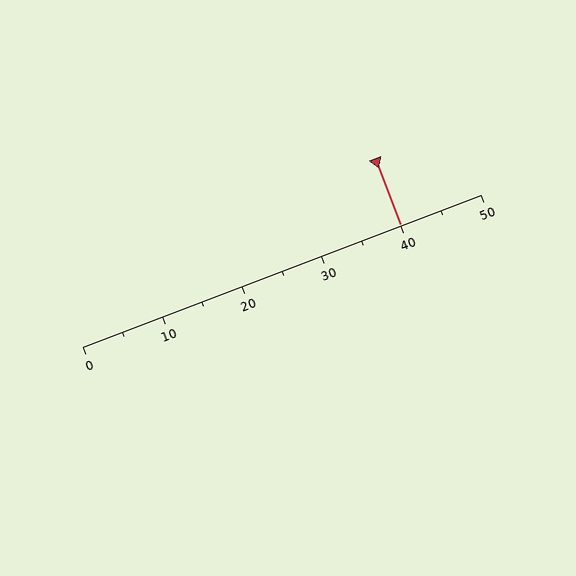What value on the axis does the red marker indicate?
The marker indicates approximately 40.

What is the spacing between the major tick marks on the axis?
The major ticks are spaced 10 apart.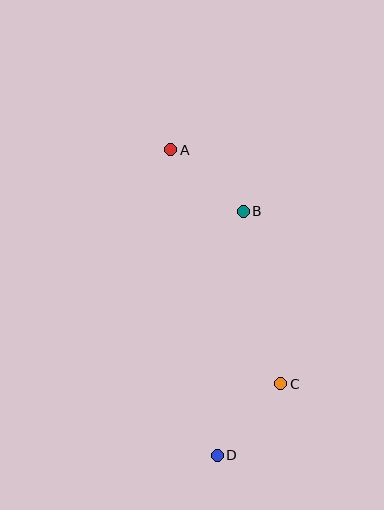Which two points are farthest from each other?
Points A and D are farthest from each other.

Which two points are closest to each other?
Points A and B are closest to each other.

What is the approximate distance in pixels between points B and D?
The distance between B and D is approximately 245 pixels.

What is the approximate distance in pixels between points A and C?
The distance between A and C is approximately 259 pixels.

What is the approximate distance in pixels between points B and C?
The distance between B and C is approximately 176 pixels.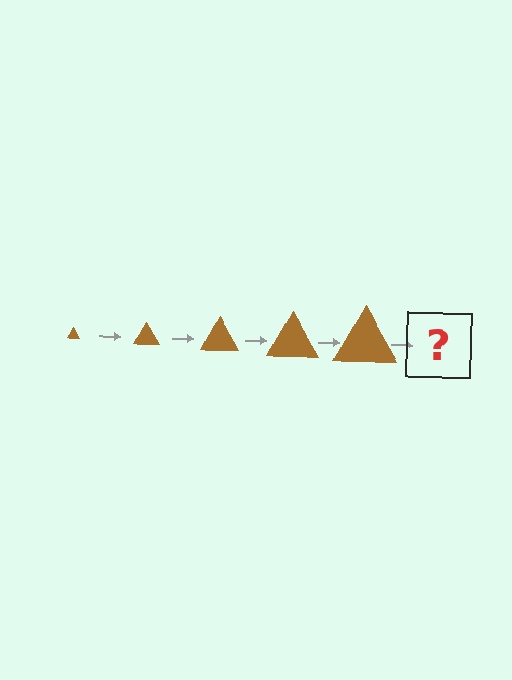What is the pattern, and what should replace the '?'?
The pattern is that the triangle gets progressively larger each step. The '?' should be a brown triangle, larger than the previous one.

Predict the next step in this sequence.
The next step is a brown triangle, larger than the previous one.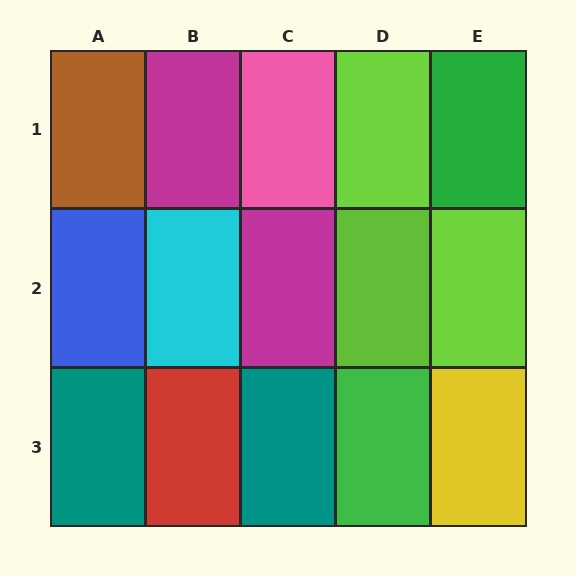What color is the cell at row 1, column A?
Brown.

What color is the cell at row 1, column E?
Green.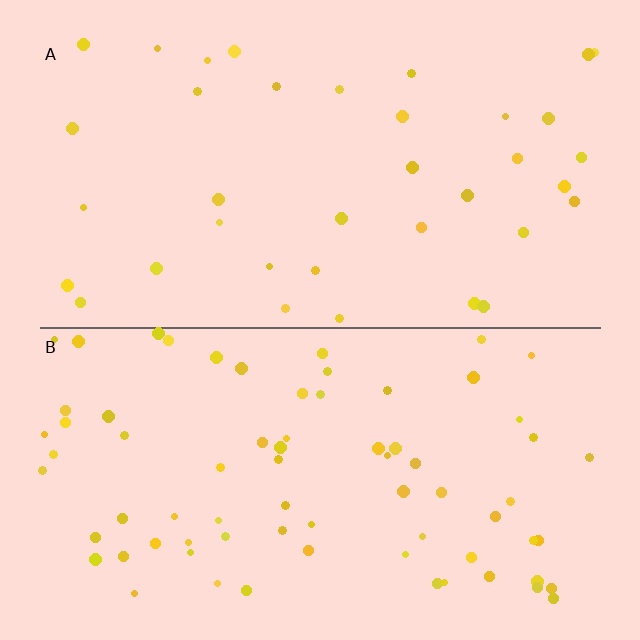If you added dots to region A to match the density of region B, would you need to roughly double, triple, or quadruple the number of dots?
Approximately double.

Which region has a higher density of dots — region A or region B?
B (the bottom).